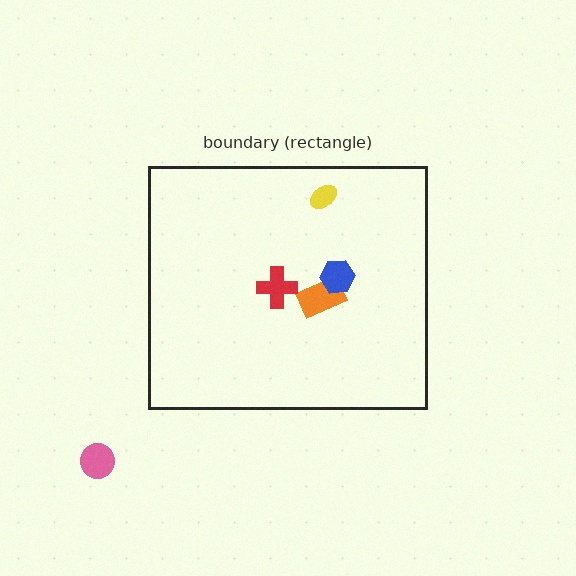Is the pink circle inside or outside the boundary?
Outside.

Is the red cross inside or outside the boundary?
Inside.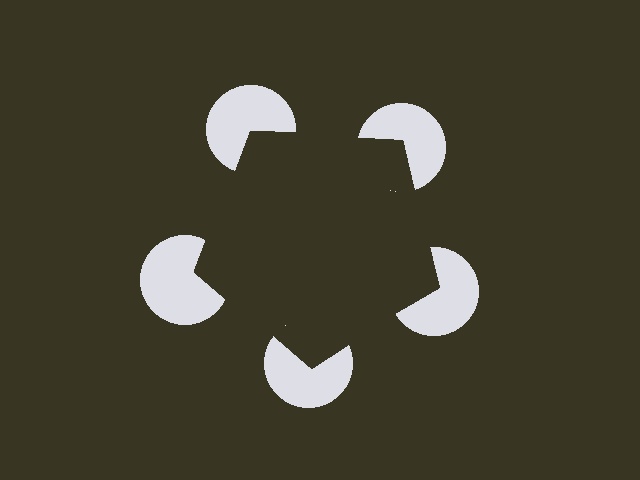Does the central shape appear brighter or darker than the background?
It typically appears slightly darker than the background, even though no actual brightness change is drawn.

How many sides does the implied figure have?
5 sides.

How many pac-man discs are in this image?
There are 5 — one at each vertex of the illusory pentagon.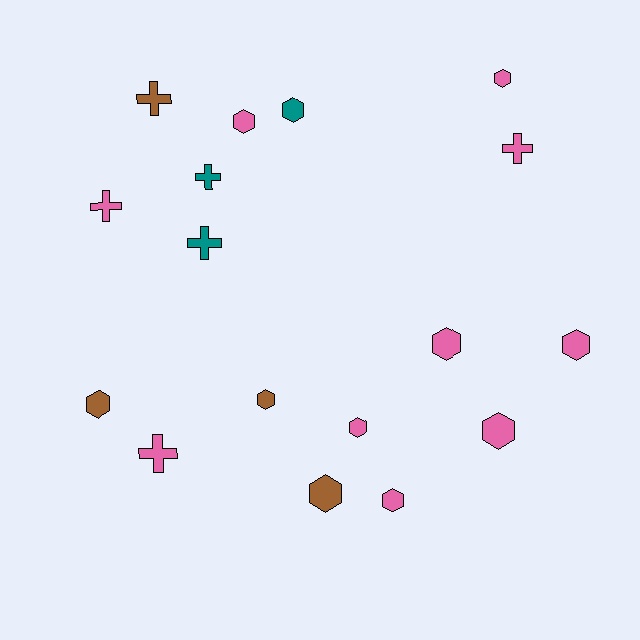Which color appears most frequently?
Pink, with 10 objects.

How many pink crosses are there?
There are 3 pink crosses.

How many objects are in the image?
There are 17 objects.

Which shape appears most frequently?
Hexagon, with 11 objects.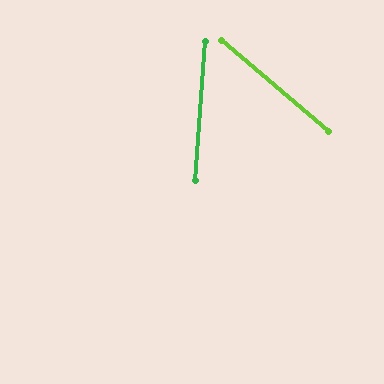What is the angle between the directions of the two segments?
Approximately 53 degrees.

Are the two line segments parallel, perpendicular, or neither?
Neither parallel nor perpendicular — they differ by about 53°.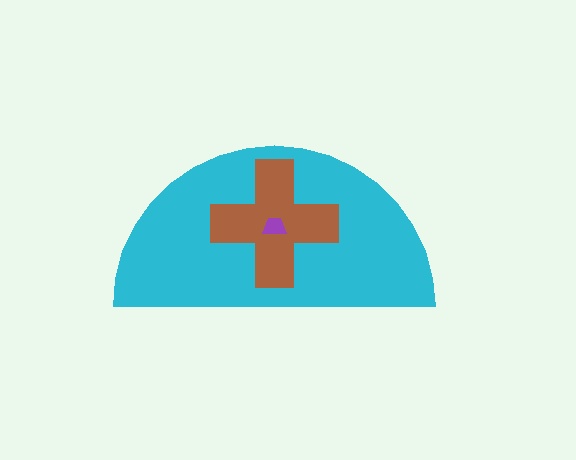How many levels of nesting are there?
3.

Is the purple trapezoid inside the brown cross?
Yes.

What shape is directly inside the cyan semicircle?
The brown cross.